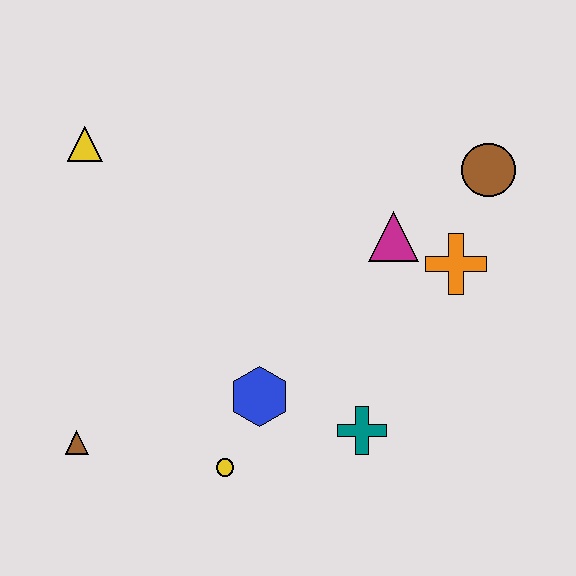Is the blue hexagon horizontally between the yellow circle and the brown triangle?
No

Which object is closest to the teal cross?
The blue hexagon is closest to the teal cross.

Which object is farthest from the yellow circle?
The brown circle is farthest from the yellow circle.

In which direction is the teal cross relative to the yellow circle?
The teal cross is to the right of the yellow circle.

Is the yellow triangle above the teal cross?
Yes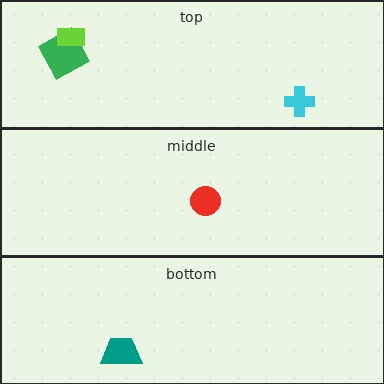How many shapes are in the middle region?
1.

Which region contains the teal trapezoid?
The bottom region.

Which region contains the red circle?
The middle region.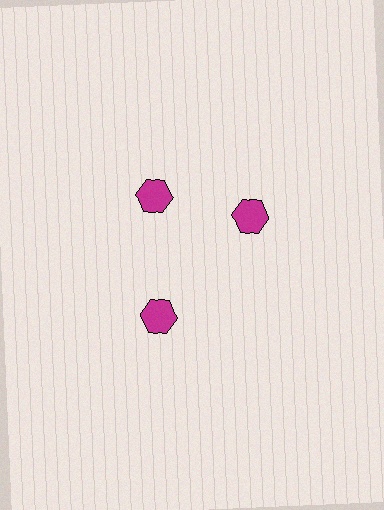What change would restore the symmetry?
The symmetry would be restored by rotating it back into even spacing with its neighbors so that all 3 hexagons sit at equal angles and equal distance from the center.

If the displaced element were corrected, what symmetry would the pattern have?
It would have 3-fold rotational symmetry — the pattern would map onto itself every 120 degrees.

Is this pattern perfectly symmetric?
No. The 3 magenta hexagons are arranged in a ring, but one element near the 3 o'clock position is rotated out of alignment along the ring, breaking the 3-fold rotational symmetry.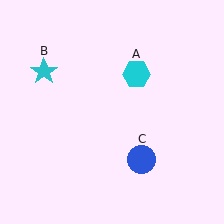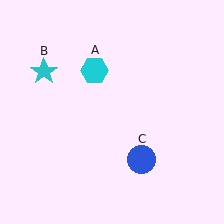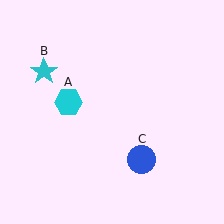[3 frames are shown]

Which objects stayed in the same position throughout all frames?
Cyan star (object B) and blue circle (object C) remained stationary.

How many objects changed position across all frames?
1 object changed position: cyan hexagon (object A).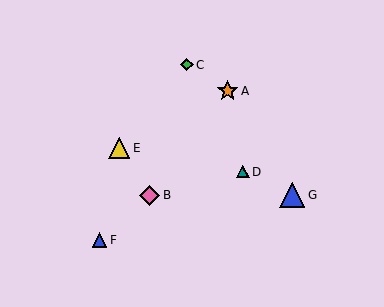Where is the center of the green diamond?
The center of the green diamond is at (187, 65).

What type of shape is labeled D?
Shape D is a teal triangle.